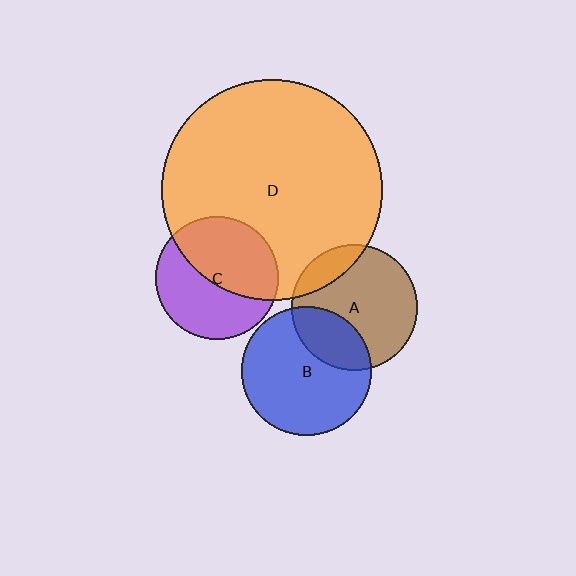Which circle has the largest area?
Circle D (orange).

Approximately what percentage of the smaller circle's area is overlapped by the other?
Approximately 50%.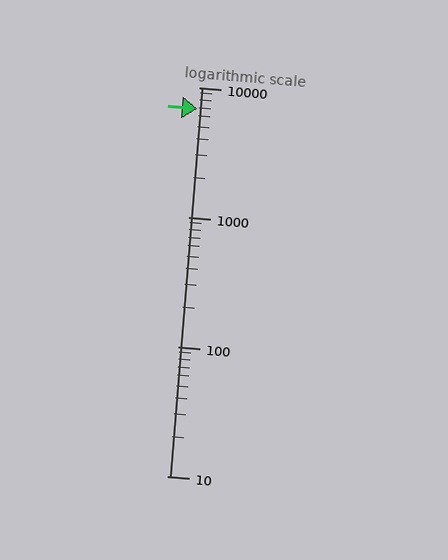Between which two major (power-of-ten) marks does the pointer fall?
The pointer is between 1000 and 10000.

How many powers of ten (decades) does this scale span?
The scale spans 3 decades, from 10 to 10000.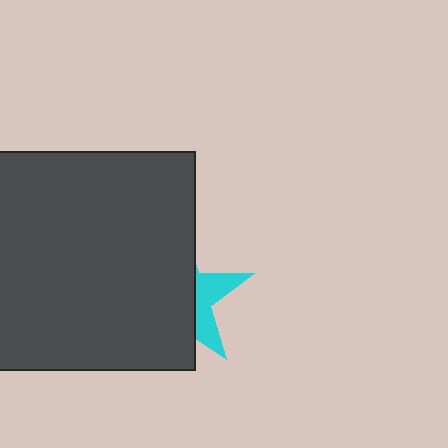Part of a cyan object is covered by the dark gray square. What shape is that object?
It is a star.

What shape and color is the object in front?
The object in front is a dark gray square.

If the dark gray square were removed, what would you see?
You would see the complete cyan star.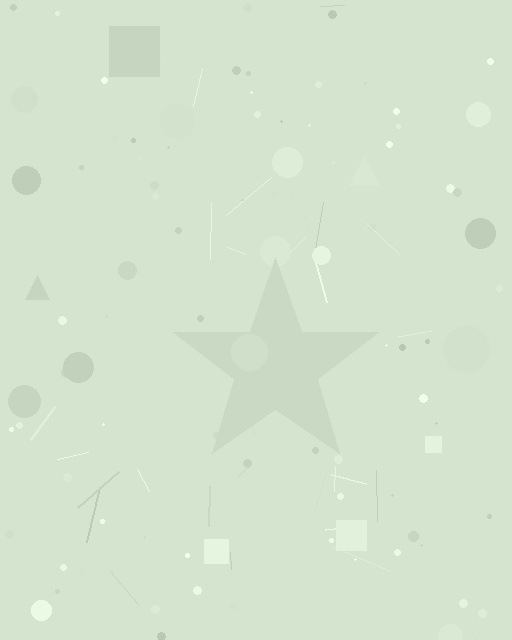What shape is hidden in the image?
A star is hidden in the image.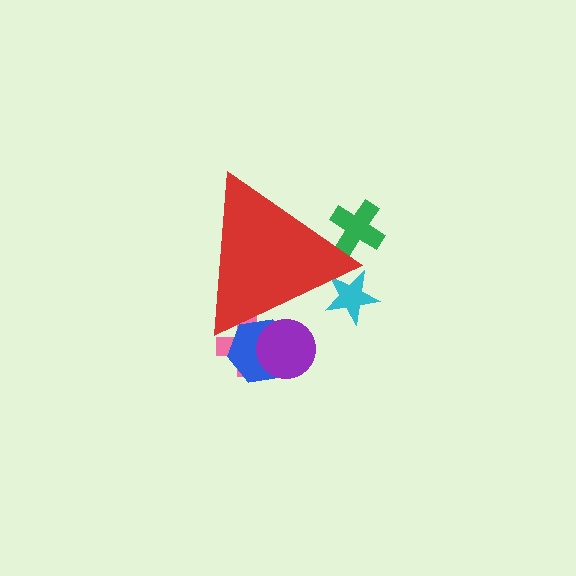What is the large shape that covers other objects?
A red triangle.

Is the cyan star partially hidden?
Yes, the cyan star is partially hidden behind the red triangle.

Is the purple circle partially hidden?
Yes, the purple circle is partially hidden behind the red triangle.